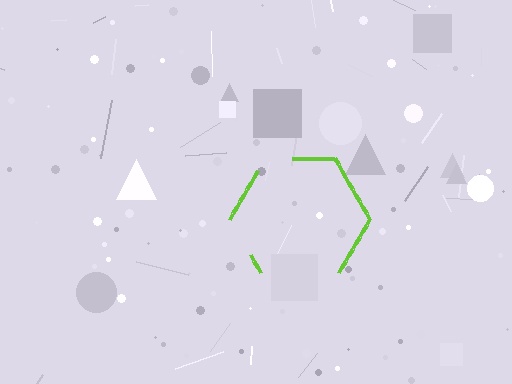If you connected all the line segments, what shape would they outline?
They would outline a hexagon.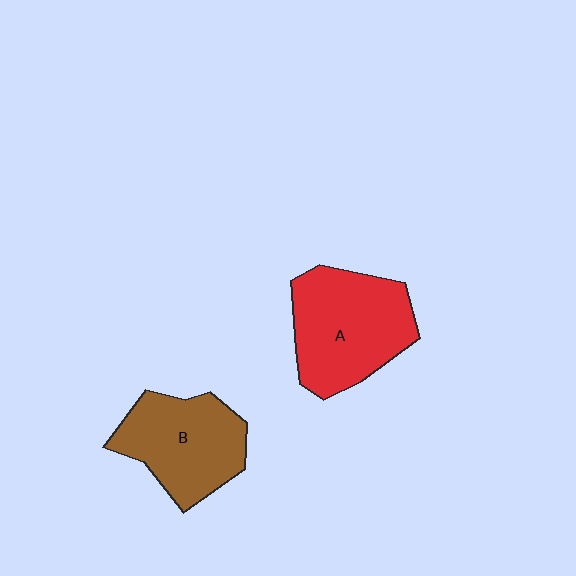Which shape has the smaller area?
Shape B (brown).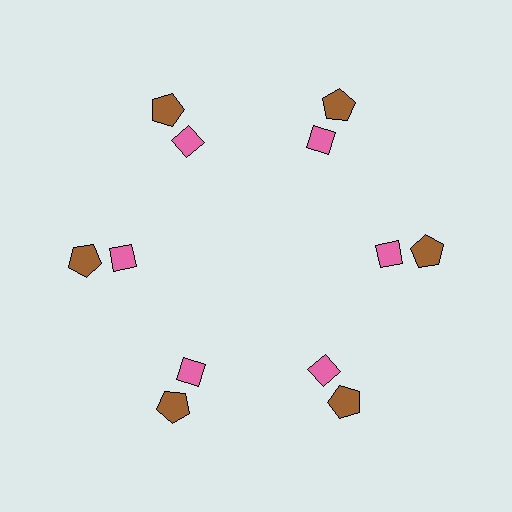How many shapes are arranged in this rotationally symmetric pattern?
There are 12 shapes, arranged in 6 groups of 2.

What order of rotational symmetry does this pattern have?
This pattern has 6-fold rotational symmetry.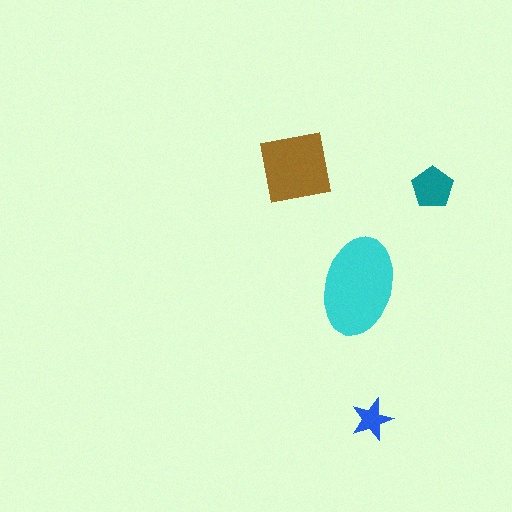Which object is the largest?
The cyan ellipse.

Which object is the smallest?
The blue star.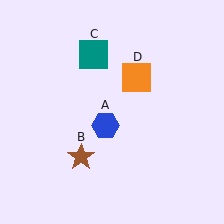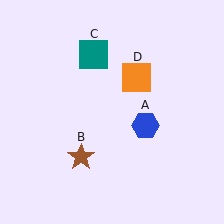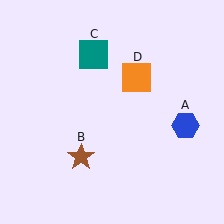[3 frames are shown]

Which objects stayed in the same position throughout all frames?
Brown star (object B) and teal square (object C) and orange square (object D) remained stationary.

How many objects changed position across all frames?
1 object changed position: blue hexagon (object A).